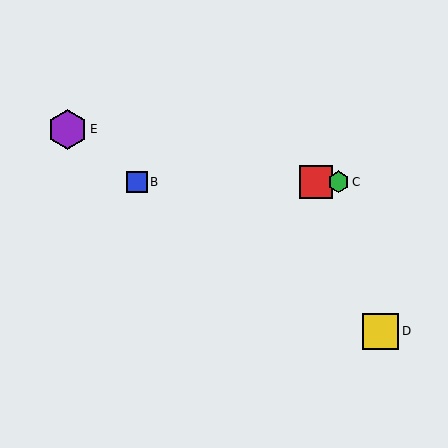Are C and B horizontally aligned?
Yes, both are at y≈182.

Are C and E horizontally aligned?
No, C is at y≈182 and E is at y≈129.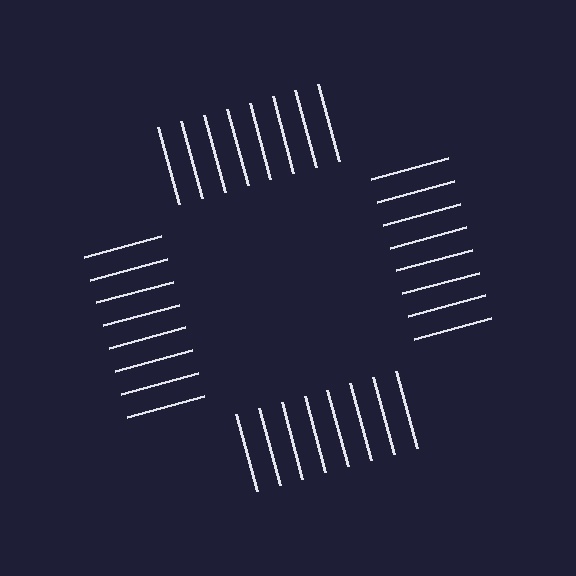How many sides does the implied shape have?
4 sides — the line-ends trace a square.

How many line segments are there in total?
32 — 8 along each of the 4 edges.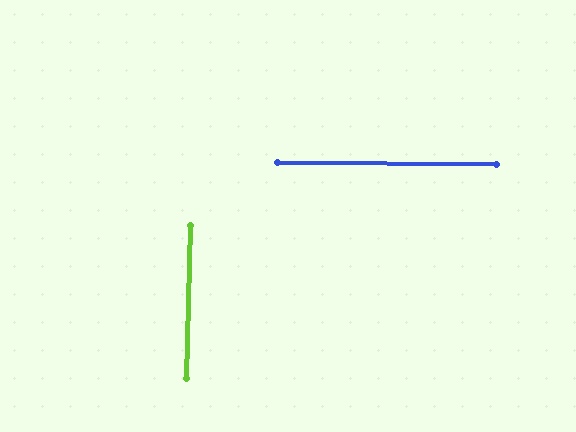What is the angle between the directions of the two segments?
Approximately 89 degrees.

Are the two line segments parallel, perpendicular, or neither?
Perpendicular — they meet at approximately 89°.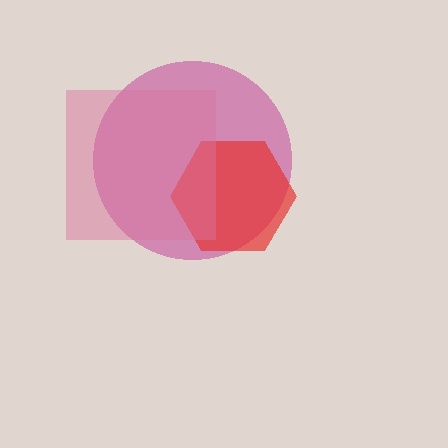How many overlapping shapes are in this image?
There are 3 overlapping shapes in the image.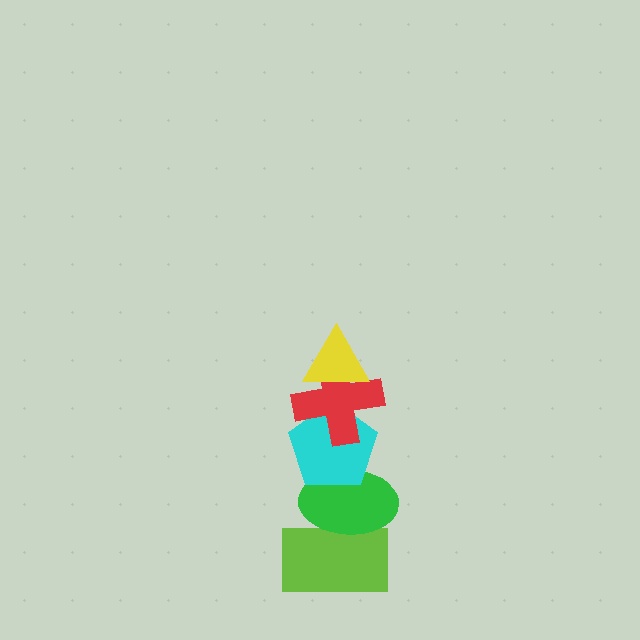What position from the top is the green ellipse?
The green ellipse is 4th from the top.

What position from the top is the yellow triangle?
The yellow triangle is 1st from the top.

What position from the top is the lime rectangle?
The lime rectangle is 5th from the top.